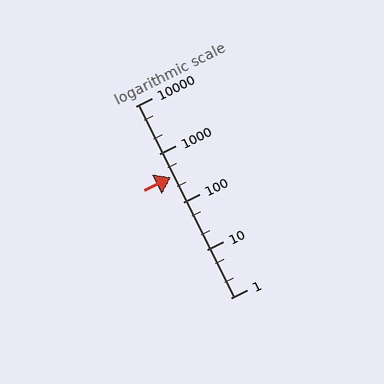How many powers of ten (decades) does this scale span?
The scale spans 4 decades, from 1 to 10000.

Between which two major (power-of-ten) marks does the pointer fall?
The pointer is between 100 and 1000.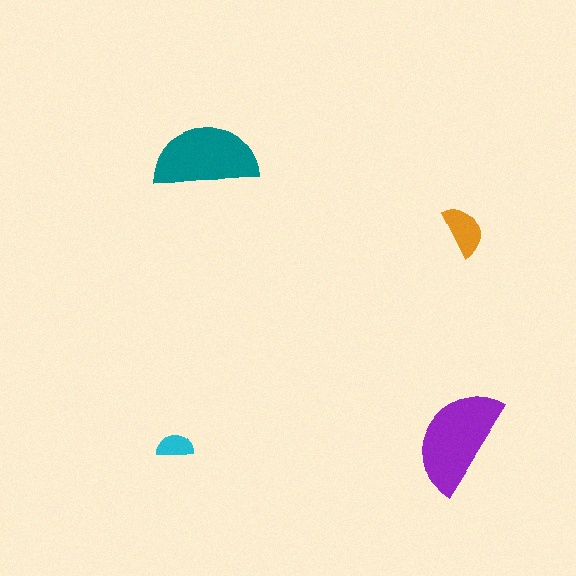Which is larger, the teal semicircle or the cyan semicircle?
The teal one.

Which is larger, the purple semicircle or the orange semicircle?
The purple one.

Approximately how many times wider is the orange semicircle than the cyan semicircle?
About 1.5 times wider.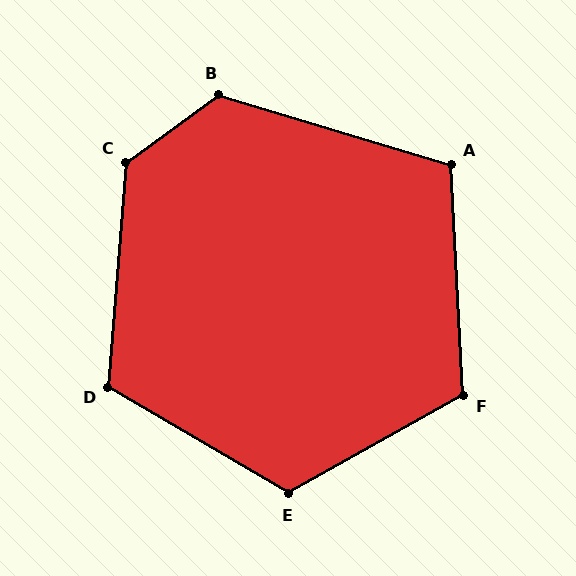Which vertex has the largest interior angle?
C, at approximately 130 degrees.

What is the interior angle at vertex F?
Approximately 117 degrees (obtuse).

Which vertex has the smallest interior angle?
A, at approximately 109 degrees.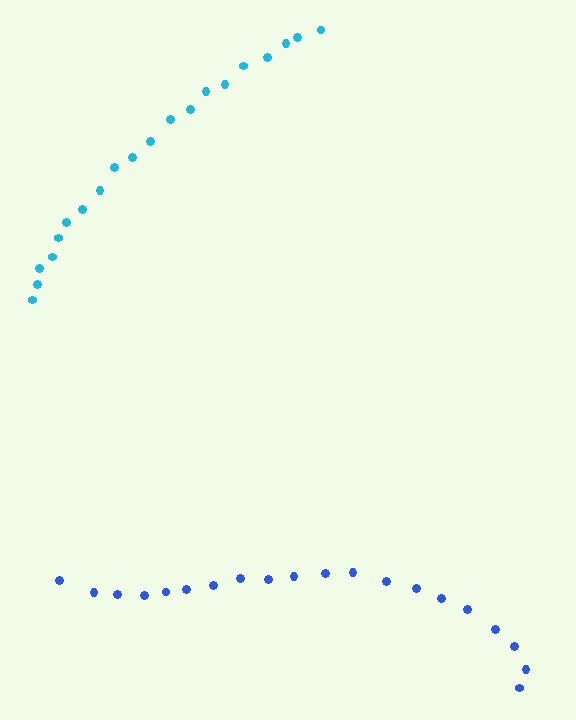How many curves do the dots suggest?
There are 2 distinct paths.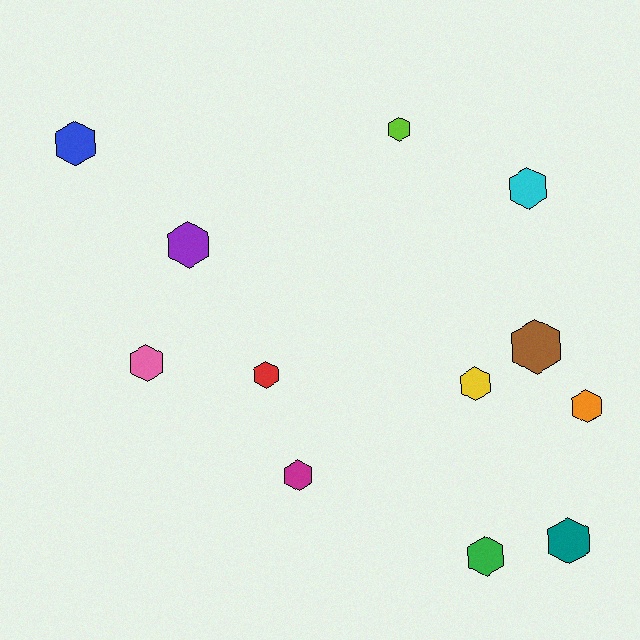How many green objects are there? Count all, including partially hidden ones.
There is 1 green object.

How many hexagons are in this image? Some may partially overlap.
There are 12 hexagons.